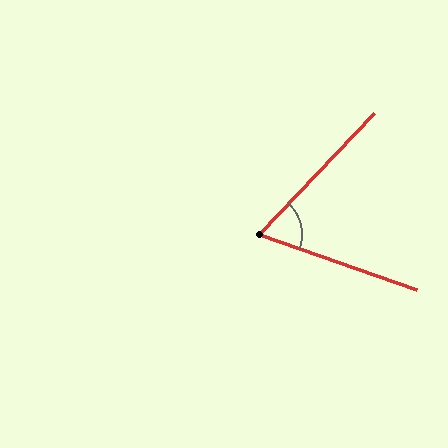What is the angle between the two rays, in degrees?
Approximately 66 degrees.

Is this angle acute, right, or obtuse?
It is acute.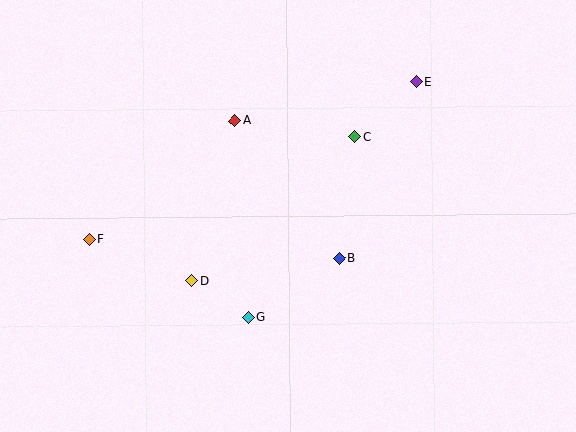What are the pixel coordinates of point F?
Point F is at (89, 239).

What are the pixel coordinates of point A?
Point A is at (235, 121).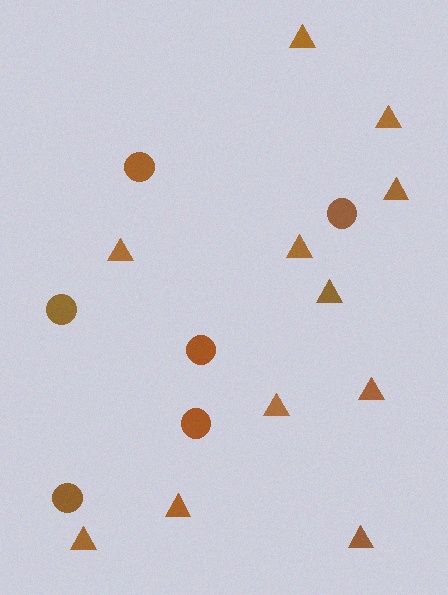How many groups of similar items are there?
There are 2 groups: one group of circles (6) and one group of triangles (11).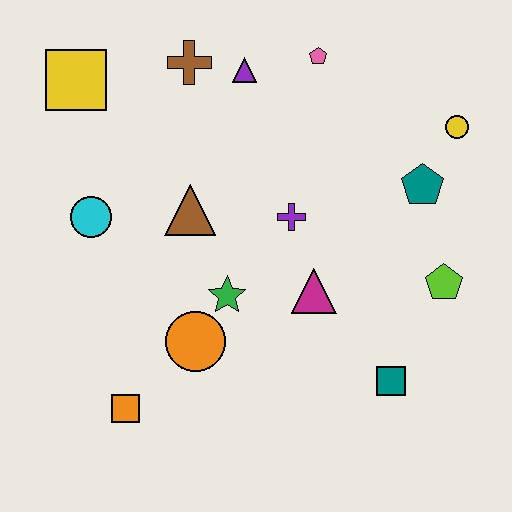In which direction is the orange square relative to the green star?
The orange square is below the green star.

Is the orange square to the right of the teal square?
No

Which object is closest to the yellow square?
The brown cross is closest to the yellow square.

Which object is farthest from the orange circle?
The yellow circle is farthest from the orange circle.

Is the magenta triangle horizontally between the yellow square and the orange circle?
No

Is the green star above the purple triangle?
No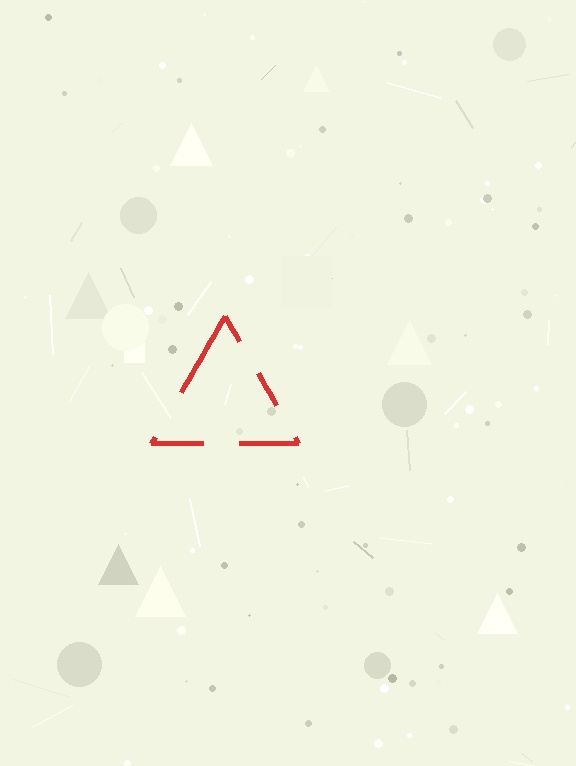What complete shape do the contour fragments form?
The contour fragments form a triangle.